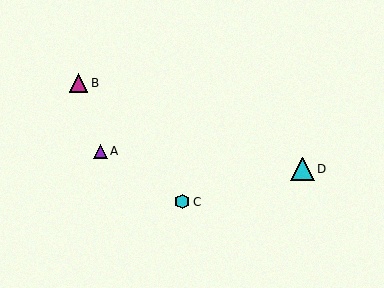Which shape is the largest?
The cyan triangle (labeled D) is the largest.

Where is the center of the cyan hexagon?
The center of the cyan hexagon is at (182, 202).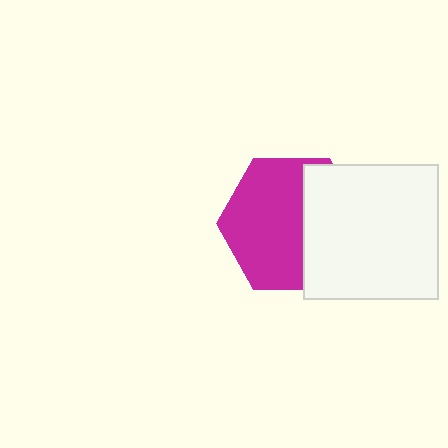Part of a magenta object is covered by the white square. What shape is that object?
It is a hexagon.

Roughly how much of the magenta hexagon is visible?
About half of it is visible (roughly 61%).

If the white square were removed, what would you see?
You would see the complete magenta hexagon.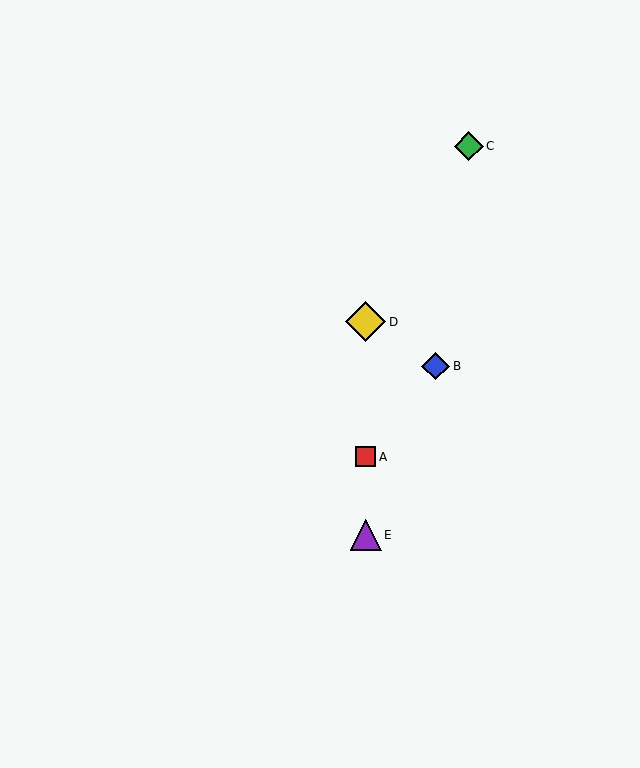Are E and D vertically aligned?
Yes, both are at x≈366.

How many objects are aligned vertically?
3 objects (A, D, E) are aligned vertically.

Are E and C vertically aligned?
No, E is at x≈366 and C is at x≈469.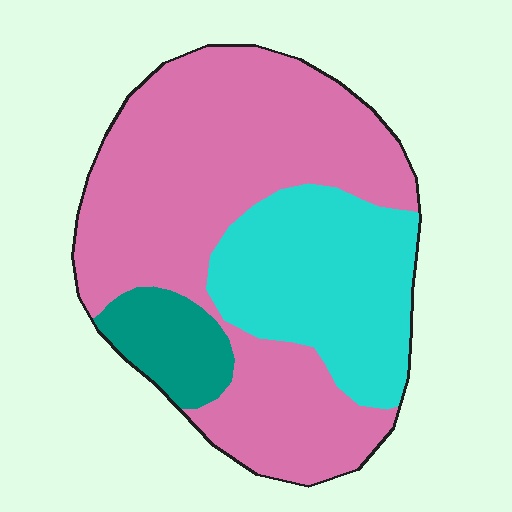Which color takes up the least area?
Teal, at roughly 10%.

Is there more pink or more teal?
Pink.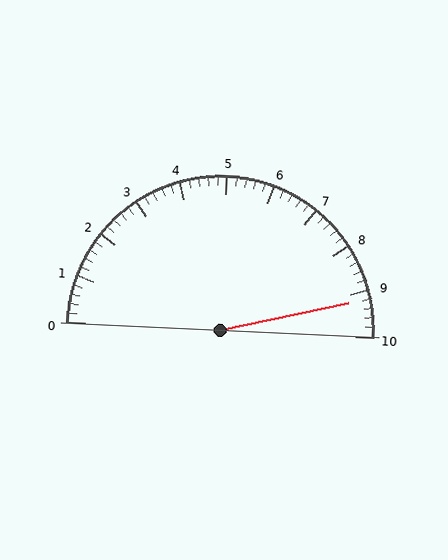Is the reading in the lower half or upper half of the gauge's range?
The reading is in the upper half of the range (0 to 10).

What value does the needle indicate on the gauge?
The needle indicates approximately 9.2.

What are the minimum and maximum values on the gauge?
The gauge ranges from 0 to 10.